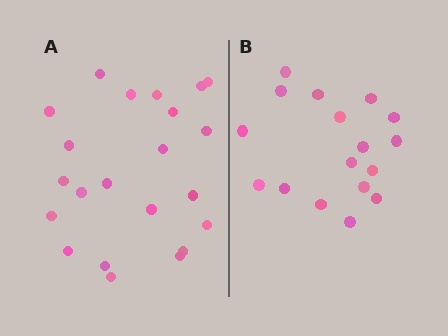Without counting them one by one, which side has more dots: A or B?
Region A (the left region) has more dots.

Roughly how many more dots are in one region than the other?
Region A has about 5 more dots than region B.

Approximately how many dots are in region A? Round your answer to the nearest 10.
About 20 dots. (The exact count is 22, which rounds to 20.)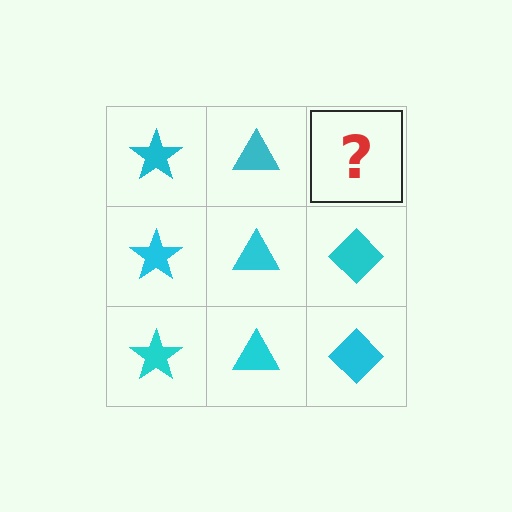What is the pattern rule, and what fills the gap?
The rule is that each column has a consistent shape. The gap should be filled with a cyan diamond.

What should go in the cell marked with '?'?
The missing cell should contain a cyan diamond.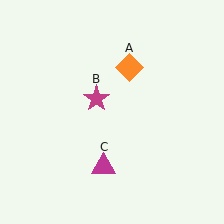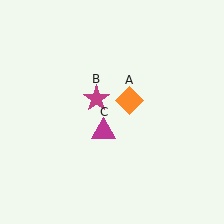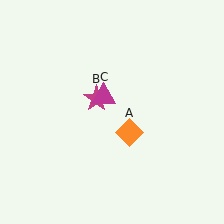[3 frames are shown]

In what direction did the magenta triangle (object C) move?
The magenta triangle (object C) moved up.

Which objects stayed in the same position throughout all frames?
Magenta star (object B) remained stationary.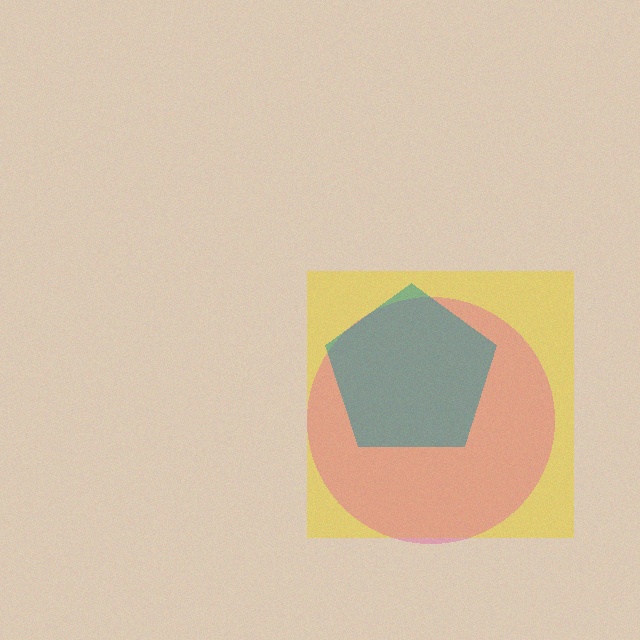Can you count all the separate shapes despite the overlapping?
Yes, there are 3 separate shapes.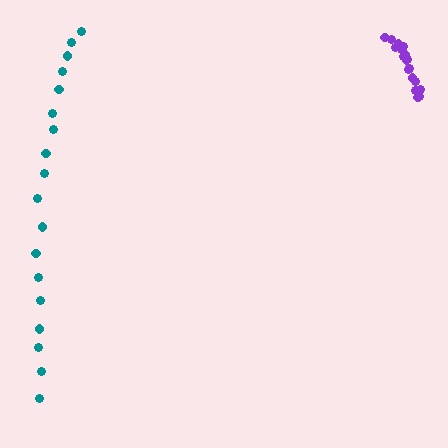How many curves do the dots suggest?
There are 2 distinct paths.